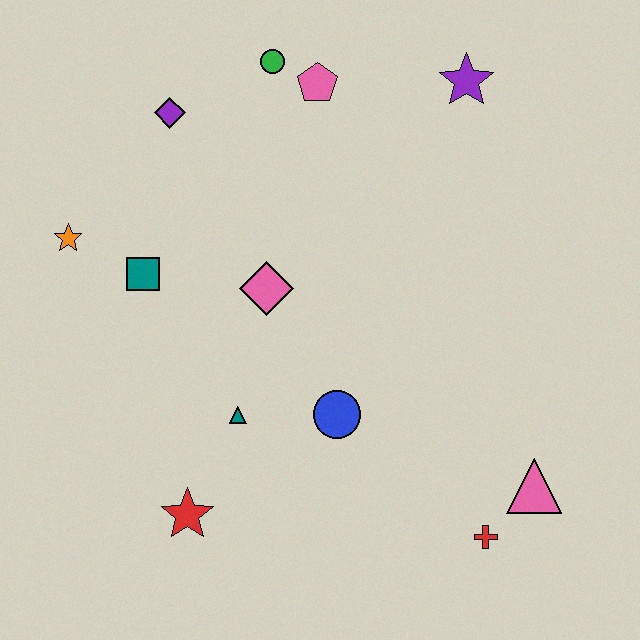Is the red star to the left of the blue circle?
Yes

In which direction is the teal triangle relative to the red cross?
The teal triangle is to the left of the red cross.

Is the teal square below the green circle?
Yes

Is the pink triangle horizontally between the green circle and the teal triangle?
No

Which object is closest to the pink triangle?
The red cross is closest to the pink triangle.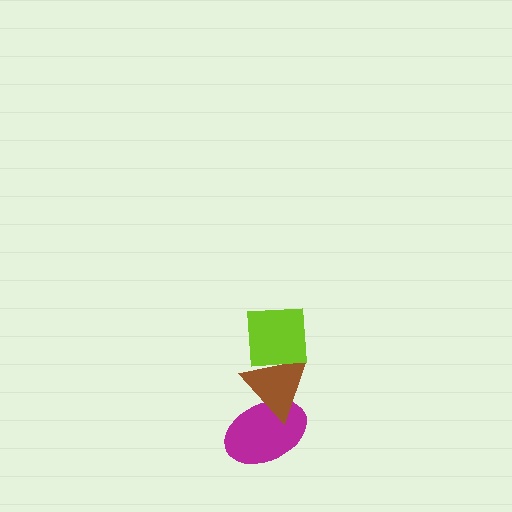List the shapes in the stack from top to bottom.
From top to bottom: the lime square, the brown triangle, the magenta ellipse.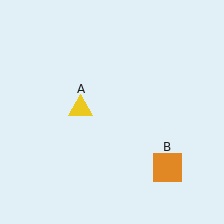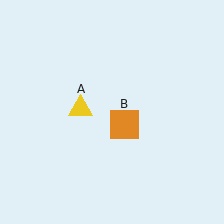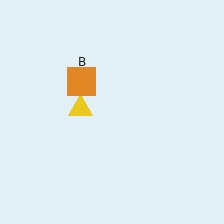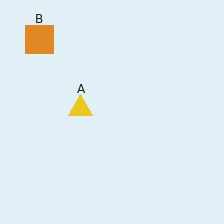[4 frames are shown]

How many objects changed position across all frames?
1 object changed position: orange square (object B).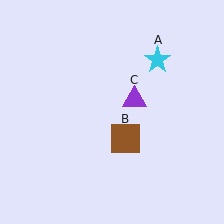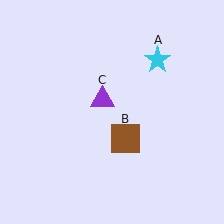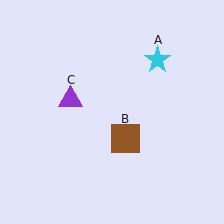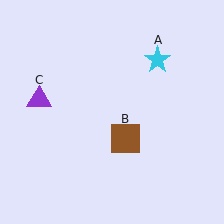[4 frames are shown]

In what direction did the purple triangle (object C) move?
The purple triangle (object C) moved left.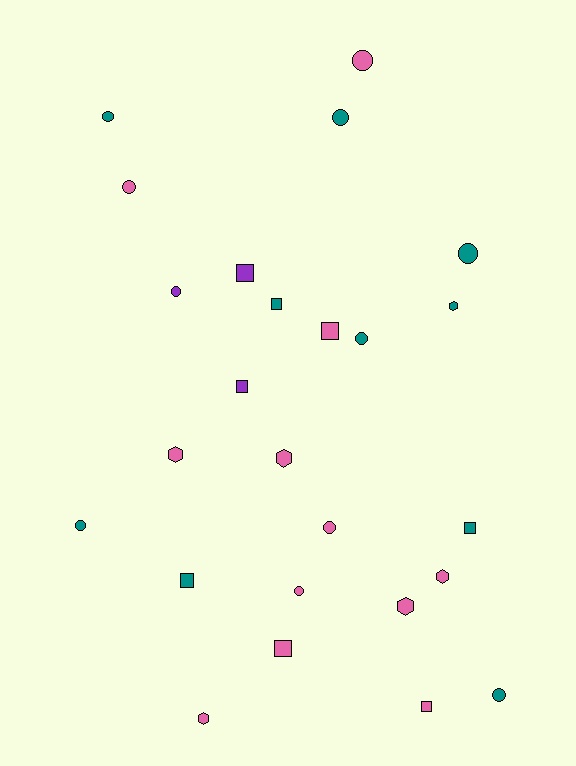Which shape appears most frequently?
Circle, with 11 objects.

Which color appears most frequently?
Pink, with 12 objects.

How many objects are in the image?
There are 25 objects.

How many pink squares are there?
There are 3 pink squares.